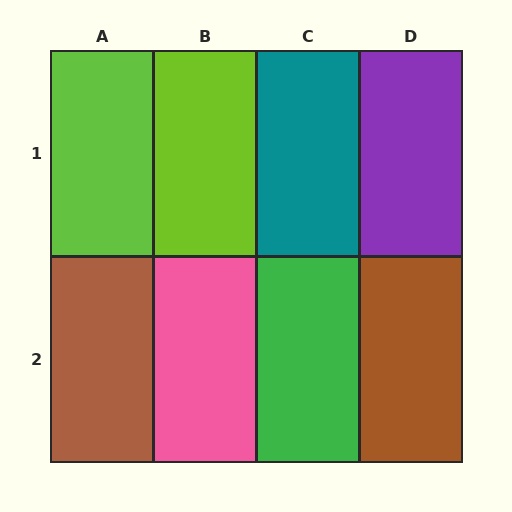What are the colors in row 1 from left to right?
Lime, lime, teal, purple.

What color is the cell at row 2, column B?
Pink.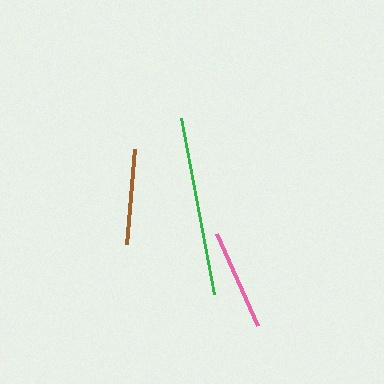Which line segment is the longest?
The green line is the longest at approximately 178 pixels.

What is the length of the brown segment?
The brown segment is approximately 95 pixels long.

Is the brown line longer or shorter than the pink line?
The pink line is longer than the brown line.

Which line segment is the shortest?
The brown line is the shortest at approximately 95 pixels.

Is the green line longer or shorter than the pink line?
The green line is longer than the pink line.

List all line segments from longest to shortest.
From longest to shortest: green, pink, brown.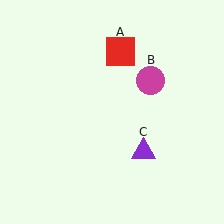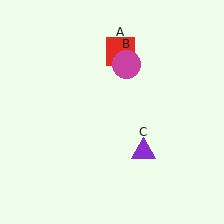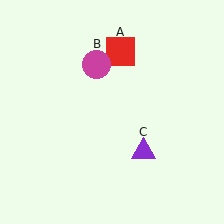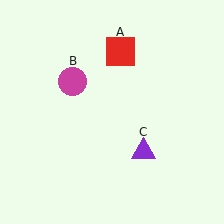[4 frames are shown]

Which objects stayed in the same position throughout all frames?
Red square (object A) and purple triangle (object C) remained stationary.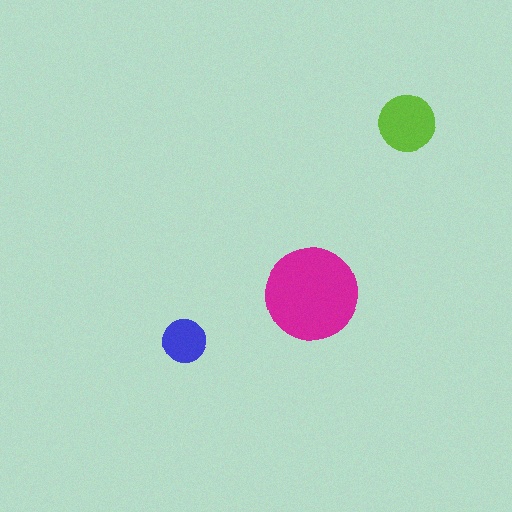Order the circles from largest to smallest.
the magenta one, the lime one, the blue one.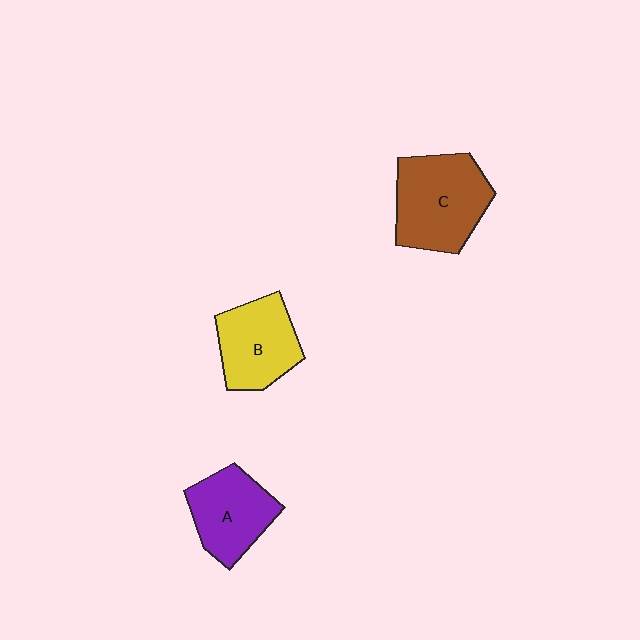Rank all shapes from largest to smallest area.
From largest to smallest: C (brown), B (yellow), A (purple).